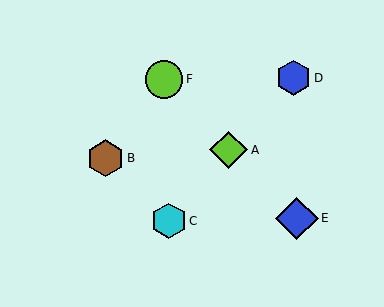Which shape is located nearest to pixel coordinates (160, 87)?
The lime circle (labeled F) at (164, 79) is nearest to that location.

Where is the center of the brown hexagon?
The center of the brown hexagon is at (106, 158).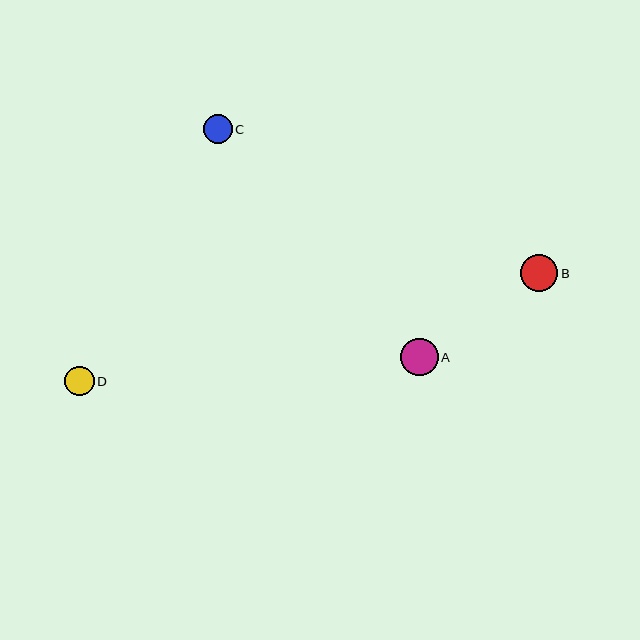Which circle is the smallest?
Circle C is the smallest with a size of approximately 29 pixels.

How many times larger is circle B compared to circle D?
Circle B is approximately 1.3 times the size of circle D.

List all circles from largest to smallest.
From largest to smallest: B, A, D, C.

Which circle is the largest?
Circle B is the largest with a size of approximately 38 pixels.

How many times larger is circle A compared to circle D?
Circle A is approximately 1.3 times the size of circle D.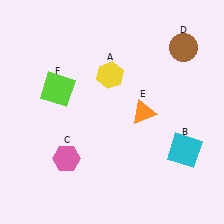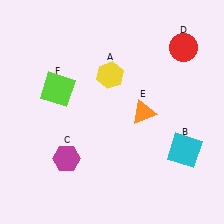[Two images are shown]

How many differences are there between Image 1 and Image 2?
There are 2 differences between the two images.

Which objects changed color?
C changed from pink to magenta. D changed from brown to red.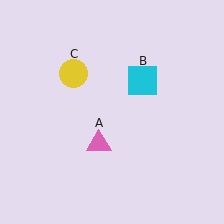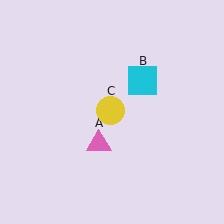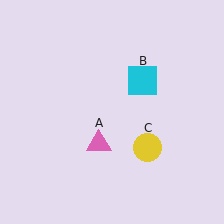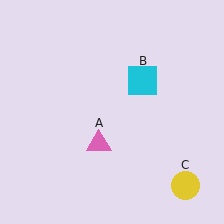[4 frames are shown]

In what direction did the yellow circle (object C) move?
The yellow circle (object C) moved down and to the right.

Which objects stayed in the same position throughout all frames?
Pink triangle (object A) and cyan square (object B) remained stationary.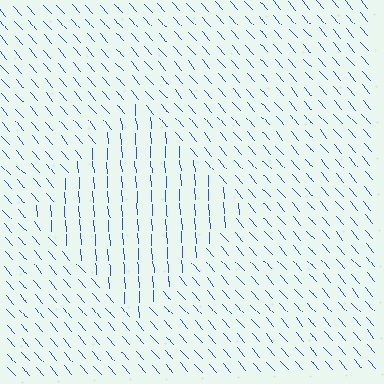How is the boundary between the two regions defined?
The boundary is defined purely by a change in line orientation (approximately 37 degrees difference). All lines are the same color and thickness.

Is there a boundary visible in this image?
Yes, there is a texture boundary formed by a change in line orientation.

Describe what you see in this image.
The image is filled with small blue line segments. A diamond region in the image has lines oriented differently from the surrounding lines, creating a visible texture boundary.